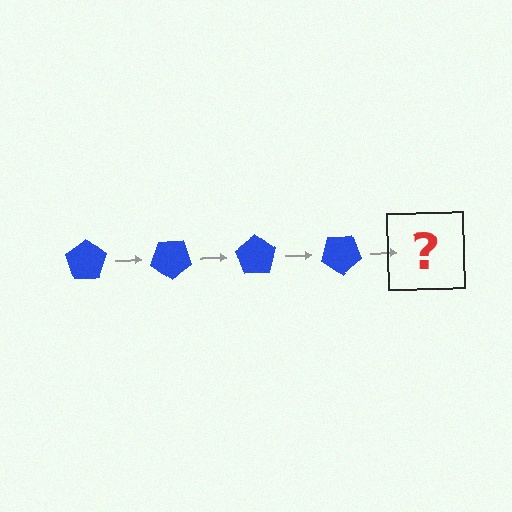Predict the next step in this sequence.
The next step is a blue pentagon rotated 140 degrees.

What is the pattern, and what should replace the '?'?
The pattern is that the pentagon rotates 35 degrees each step. The '?' should be a blue pentagon rotated 140 degrees.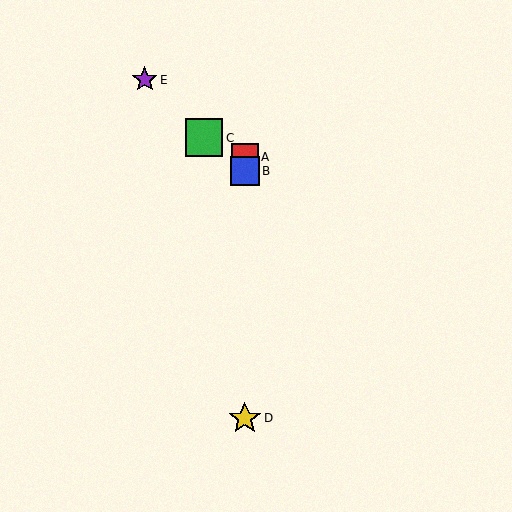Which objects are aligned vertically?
Objects A, B, D are aligned vertically.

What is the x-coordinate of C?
Object C is at x≈204.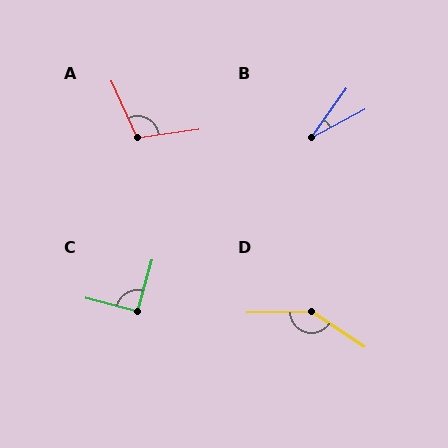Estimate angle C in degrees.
Approximately 91 degrees.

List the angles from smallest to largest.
B (26°), C (91°), A (106°), D (145°).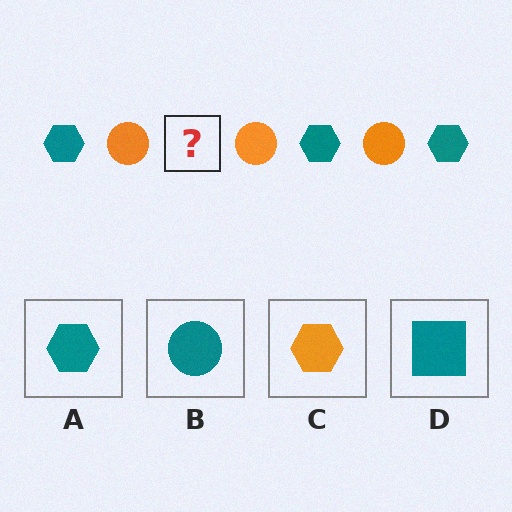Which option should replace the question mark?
Option A.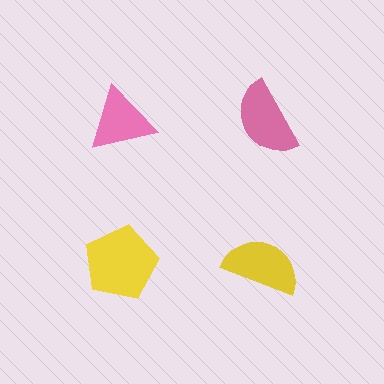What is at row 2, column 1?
A yellow pentagon.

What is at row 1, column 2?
A pink semicircle.